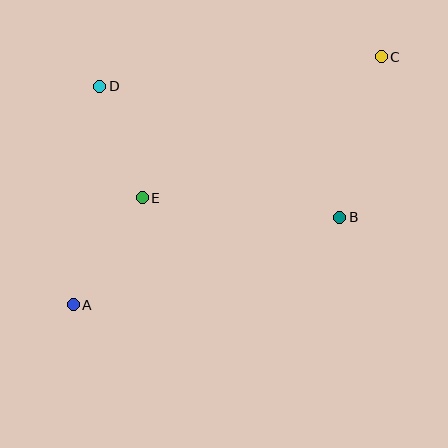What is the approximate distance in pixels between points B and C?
The distance between B and C is approximately 165 pixels.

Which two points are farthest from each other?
Points A and C are farthest from each other.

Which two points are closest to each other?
Points D and E are closest to each other.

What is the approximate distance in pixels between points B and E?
The distance between B and E is approximately 198 pixels.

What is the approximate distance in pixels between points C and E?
The distance between C and E is approximately 277 pixels.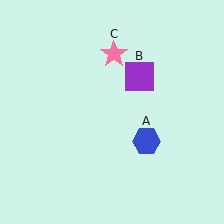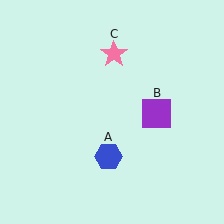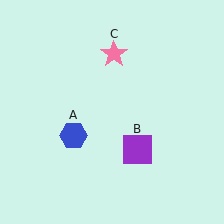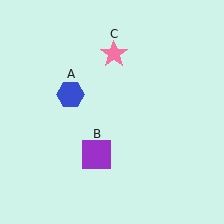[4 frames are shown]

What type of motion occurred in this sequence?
The blue hexagon (object A), purple square (object B) rotated clockwise around the center of the scene.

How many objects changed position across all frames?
2 objects changed position: blue hexagon (object A), purple square (object B).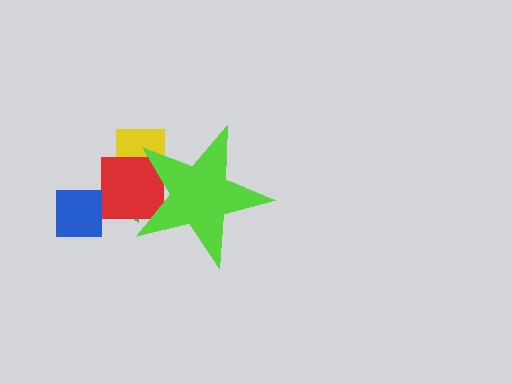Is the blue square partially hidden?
No, the blue square is fully visible.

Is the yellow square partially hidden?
Yes, the yellow square is partially hidden behind the lime star.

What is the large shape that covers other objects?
A lime star.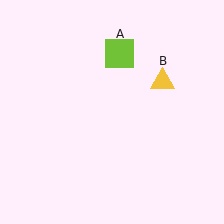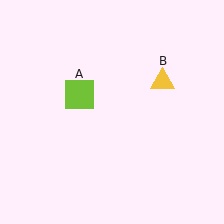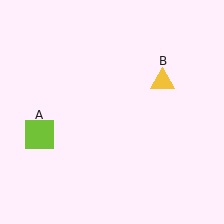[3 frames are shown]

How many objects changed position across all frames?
1 object changed position: lime square (object A).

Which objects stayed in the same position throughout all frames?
Yellow triangle (object B) remained stationary.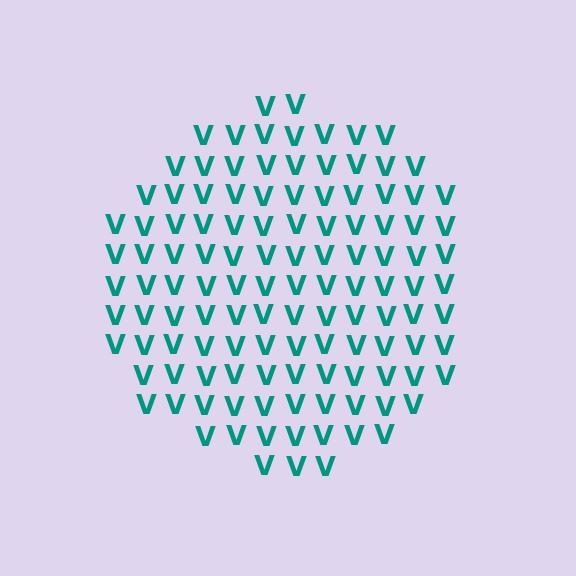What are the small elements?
The small elements are letter V's.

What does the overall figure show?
The overall figure shows a circle.